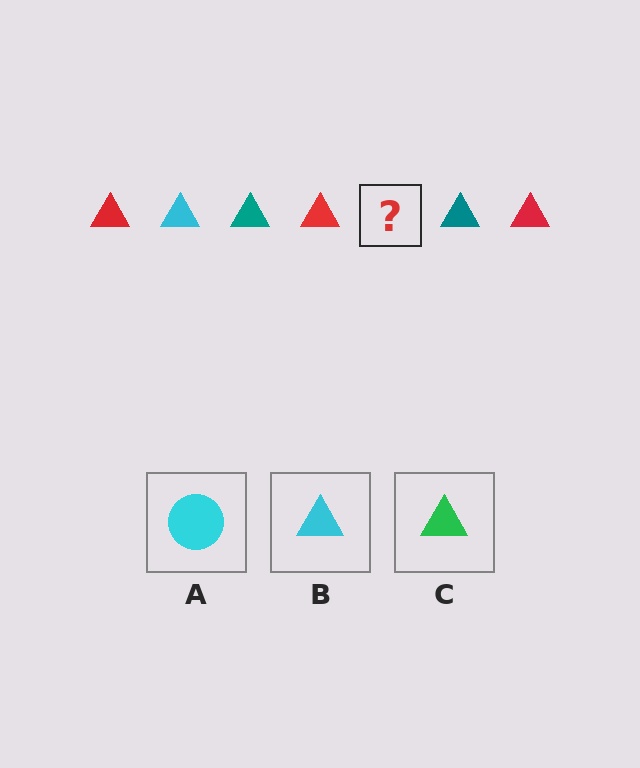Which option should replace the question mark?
Option B.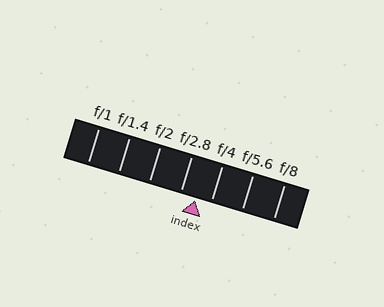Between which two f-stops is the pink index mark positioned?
The index mark is between f/2.8 and f/4.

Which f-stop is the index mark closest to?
The index mark is closest to f/4.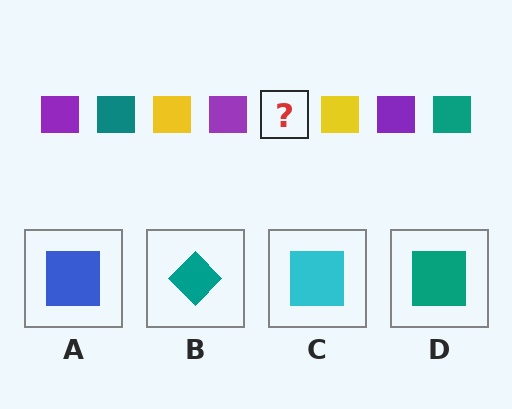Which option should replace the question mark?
Option D.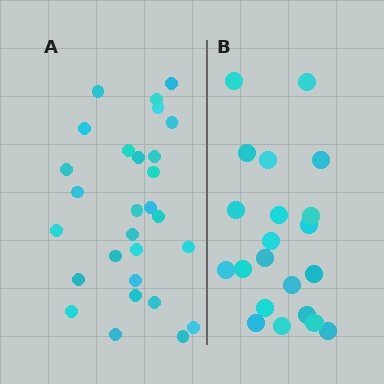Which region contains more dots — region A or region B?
Region A (the left region) has more dots.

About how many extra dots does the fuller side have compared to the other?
Region A has roughly 8 or so more dots than region B.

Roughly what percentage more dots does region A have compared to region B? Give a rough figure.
About 35% more.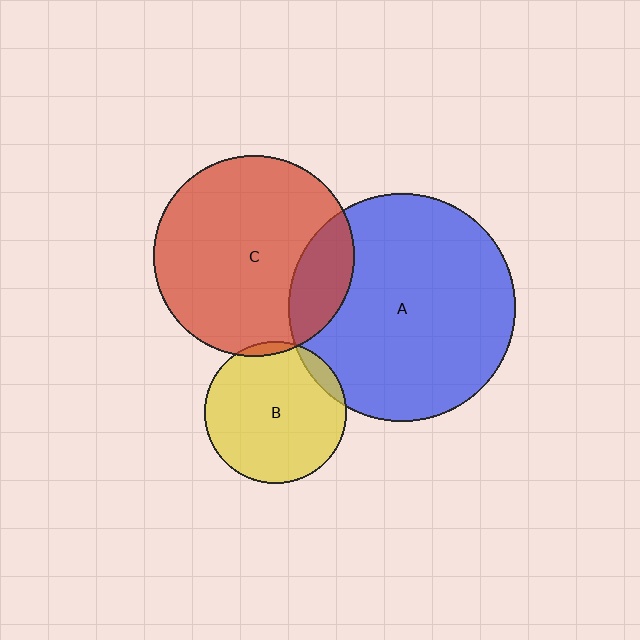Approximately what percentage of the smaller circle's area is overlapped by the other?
Approximately 5%.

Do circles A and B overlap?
Yes.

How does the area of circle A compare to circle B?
Approximately 2.6 times.